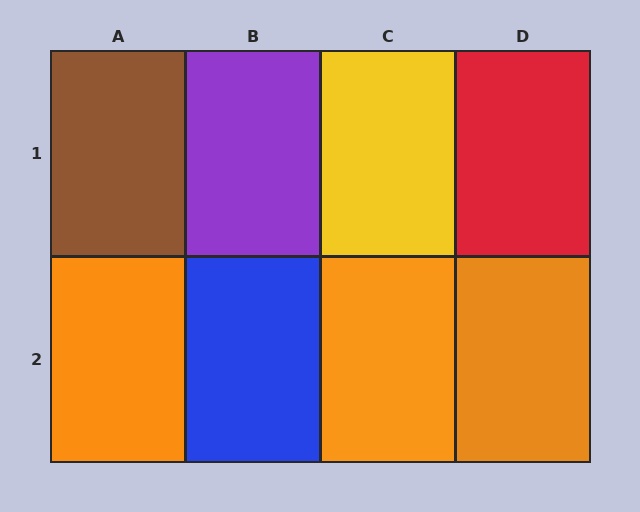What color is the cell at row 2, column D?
Orange.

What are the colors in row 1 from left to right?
Brown, purple, yellow, red.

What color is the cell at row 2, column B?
Blue.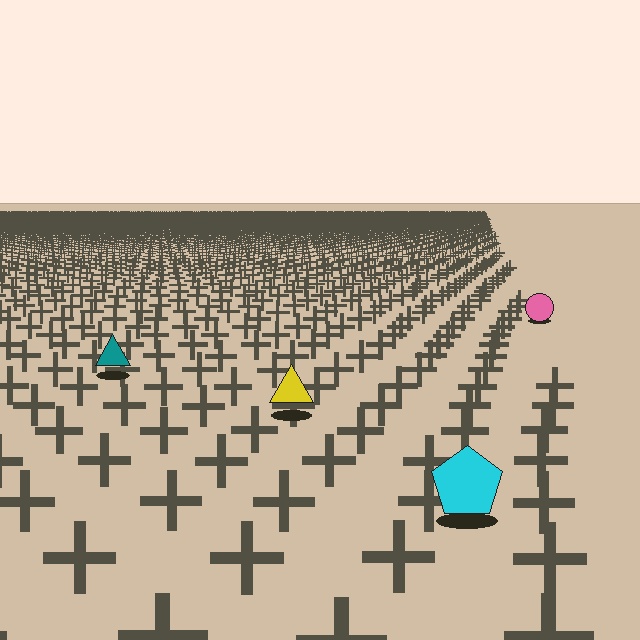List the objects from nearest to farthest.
From nearest to farthest: the cyan pentagon, the yellow triangle, the teal triangle, the pink circle.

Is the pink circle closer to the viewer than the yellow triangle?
No. The yellow triangle is closer — you can tell from the texture gradient: the ground texture is coarser near it.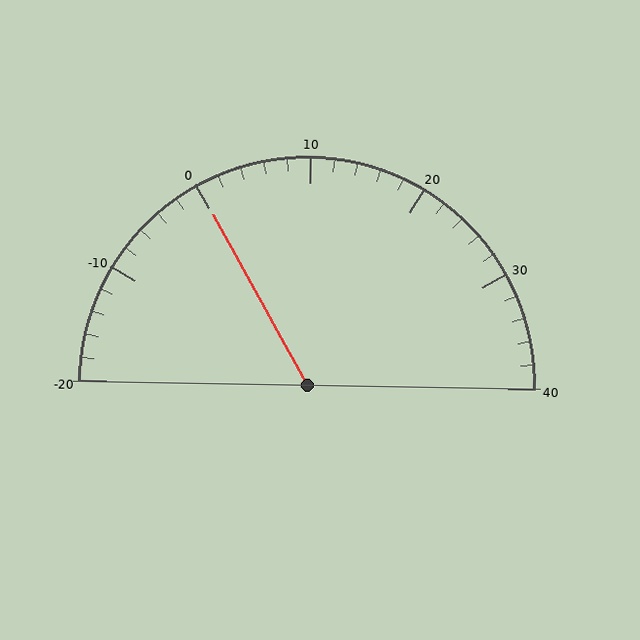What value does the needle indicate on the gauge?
The needle indicates approximately 0.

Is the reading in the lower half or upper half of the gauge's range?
The reading is in the lower half of the range (-20 to 40).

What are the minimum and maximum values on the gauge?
The gauge ranges from -20 to 40.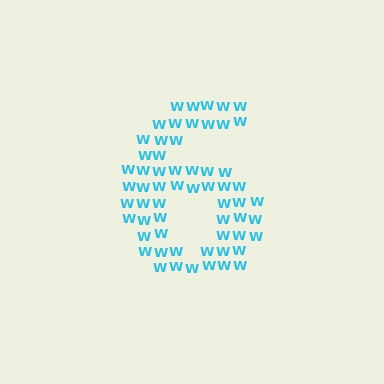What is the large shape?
The large shape is the digit 6.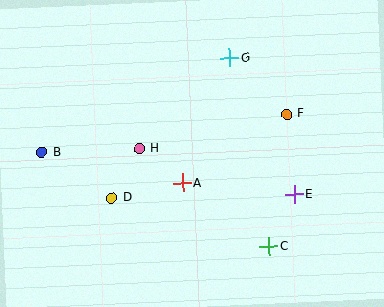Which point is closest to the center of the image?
Point A at (183, 183) is closest to the center.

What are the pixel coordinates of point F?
Point F is at (287, 114).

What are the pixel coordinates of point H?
Point H is at (139, 149).